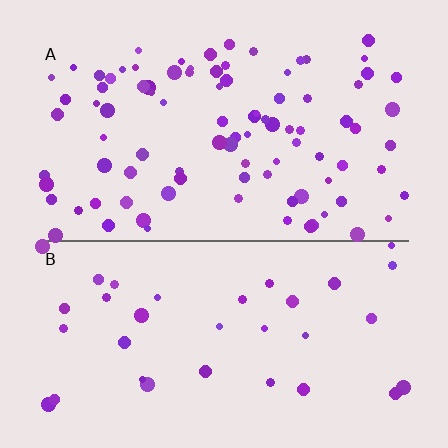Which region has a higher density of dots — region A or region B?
A (the top).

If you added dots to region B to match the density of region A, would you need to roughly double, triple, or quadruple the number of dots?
Approximately triple.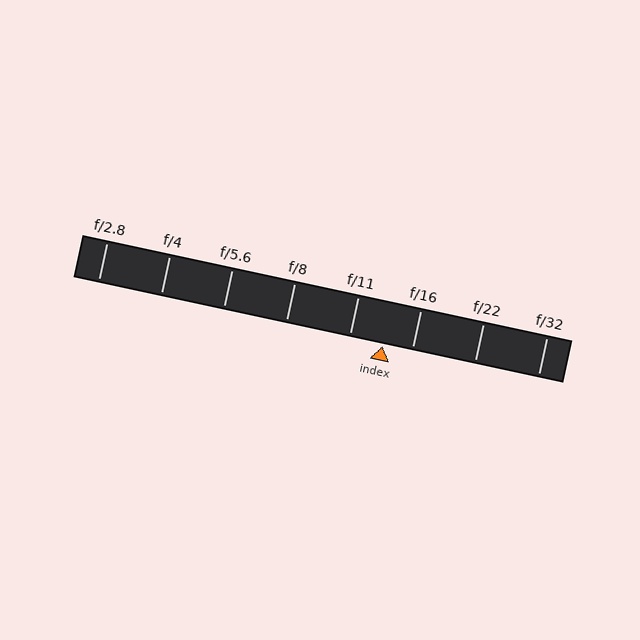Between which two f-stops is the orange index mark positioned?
The index mark is between f/11 and f/16.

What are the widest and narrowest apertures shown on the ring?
The widest aperture shown is f/2.8 and the narrowest is f/32.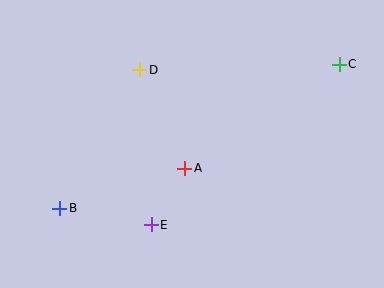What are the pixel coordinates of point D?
Point D is at (140, 70).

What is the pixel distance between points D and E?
The distance between D and E is 155 pixels.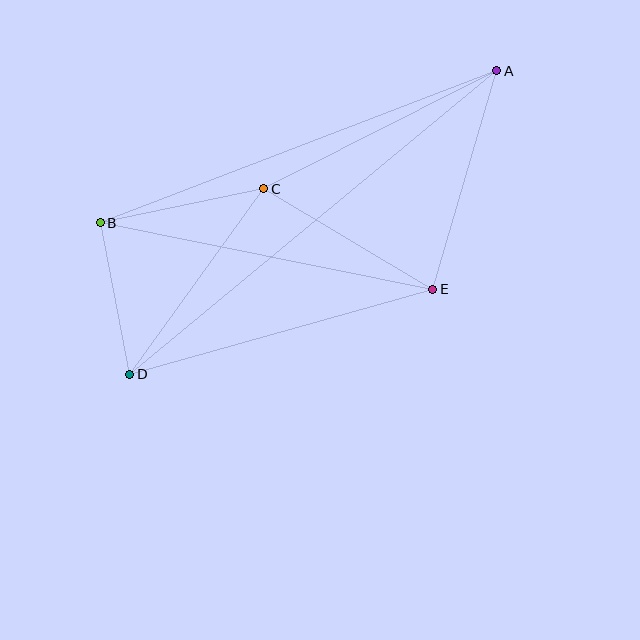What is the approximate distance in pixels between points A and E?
The distance between A and E is approximately 228 pixels.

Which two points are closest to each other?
Points B and D are closest to each other.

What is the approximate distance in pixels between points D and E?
The distance between D and E is approximately 315 pixels.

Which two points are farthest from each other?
Points A and D are farthest from each other.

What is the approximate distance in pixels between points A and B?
The distance between A and B is approximately 425 pixels.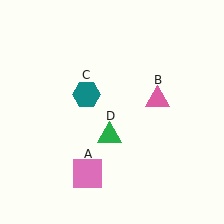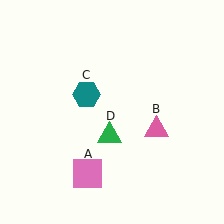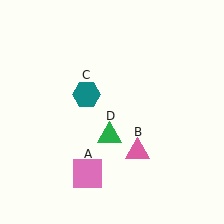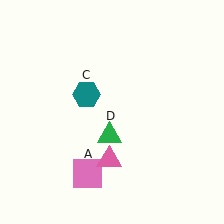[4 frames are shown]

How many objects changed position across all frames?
1 object changed position: pink triangle (object B).